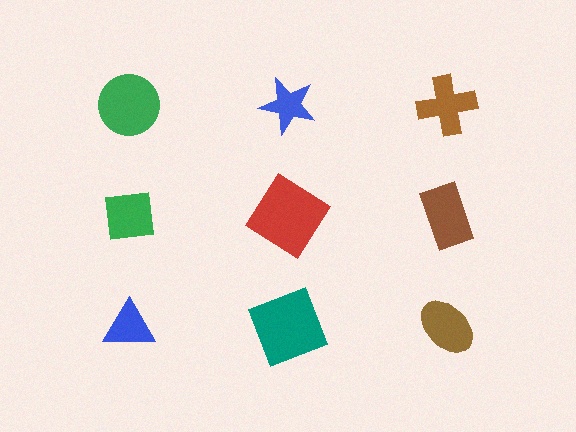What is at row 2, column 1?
A green square.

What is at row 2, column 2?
A red diamond.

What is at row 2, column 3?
A brown rectangle.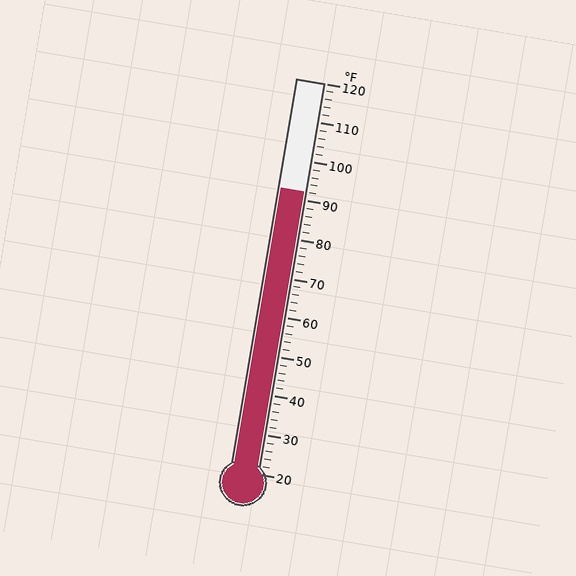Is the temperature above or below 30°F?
The temperature is above 30°F.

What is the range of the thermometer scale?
The thermometer scale ranges from 20°F to 120°F.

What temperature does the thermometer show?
The thermometer shows approximately 92°F.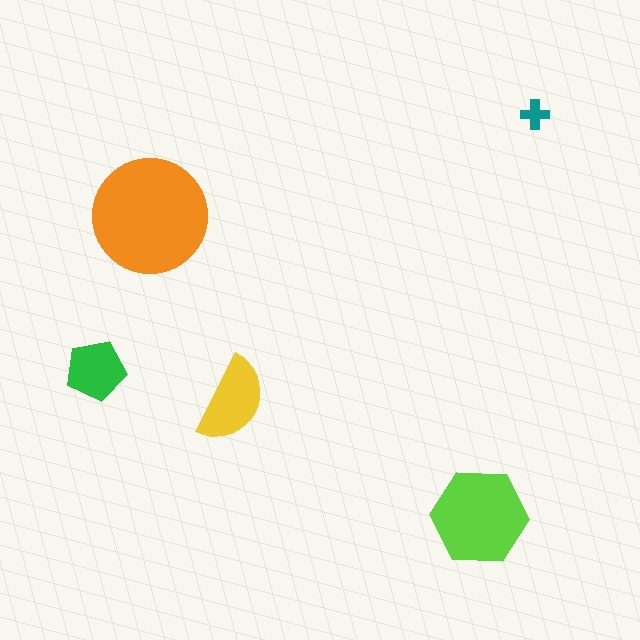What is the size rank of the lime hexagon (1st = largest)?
2nd.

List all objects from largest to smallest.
The orange circle, the lime hexagon, the yellow semicircle, the green pentagon, the teal cross.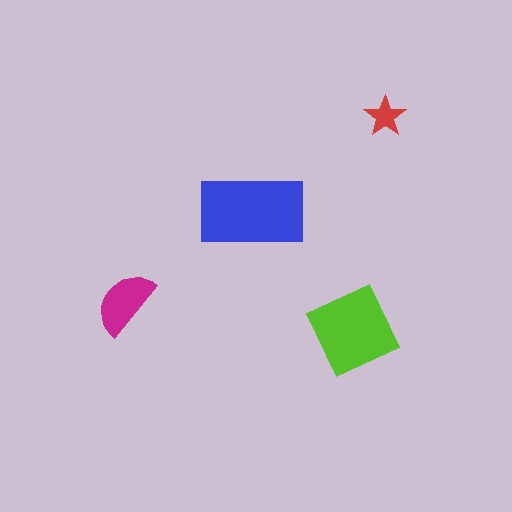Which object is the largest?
The blue rectangle.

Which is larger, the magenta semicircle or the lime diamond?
The lime diamond.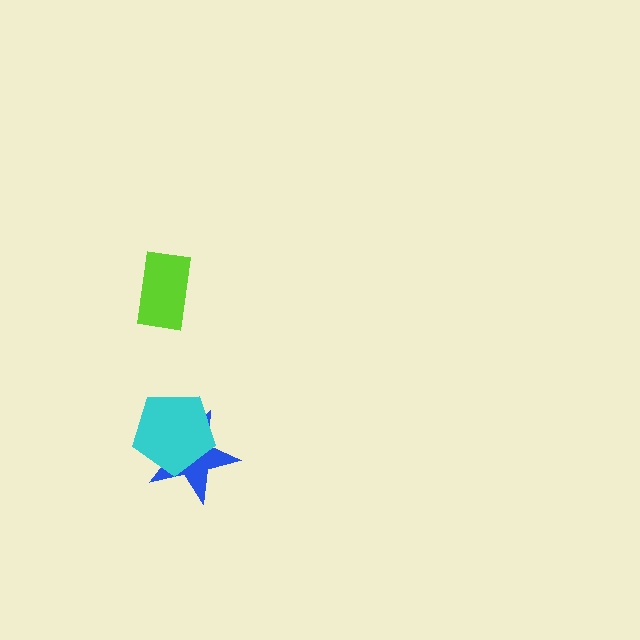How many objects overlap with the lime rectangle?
0 objects overlap with the lime rectangle.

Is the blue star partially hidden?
Yes, it is partially covered by another shape.